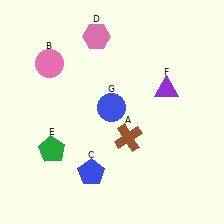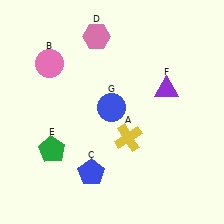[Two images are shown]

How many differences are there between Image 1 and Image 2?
There is 1 difference between the two images.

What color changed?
The cross (A) changed from brown in Image 1 to yellow in Image 2.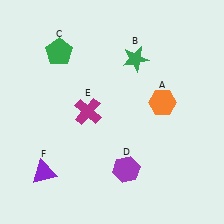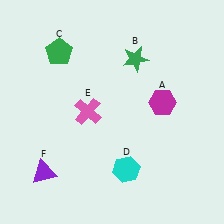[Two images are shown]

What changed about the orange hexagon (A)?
In Image 1, A is orange. In Image 2, it changed to magenta.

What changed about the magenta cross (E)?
In Image 1, E is magenta. In Image 2, it changed to pink.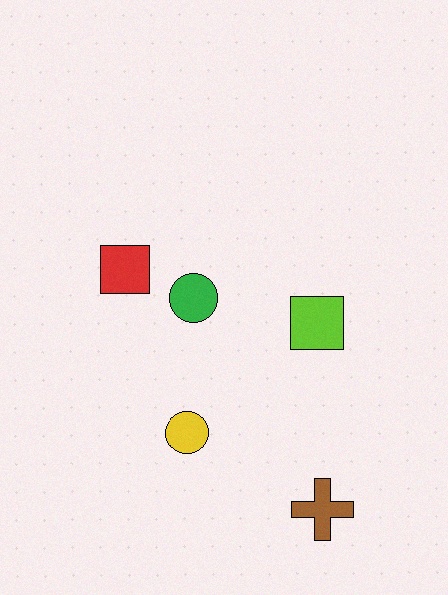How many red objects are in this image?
There is 1 red object.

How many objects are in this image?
There are 5 objects.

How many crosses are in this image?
There is 1 cross.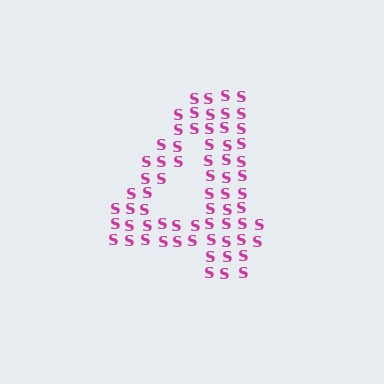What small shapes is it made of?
It is made of small letter S's.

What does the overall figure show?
The overall figure shows the digit 4.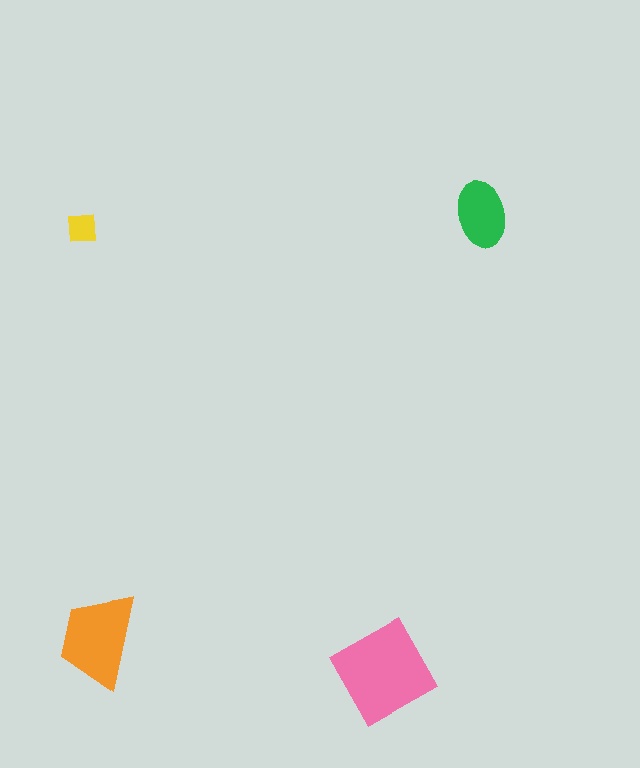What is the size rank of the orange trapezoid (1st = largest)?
2nd.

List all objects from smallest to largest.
The yellow square, the green ellipse, the orange trapezoid, the pink square.